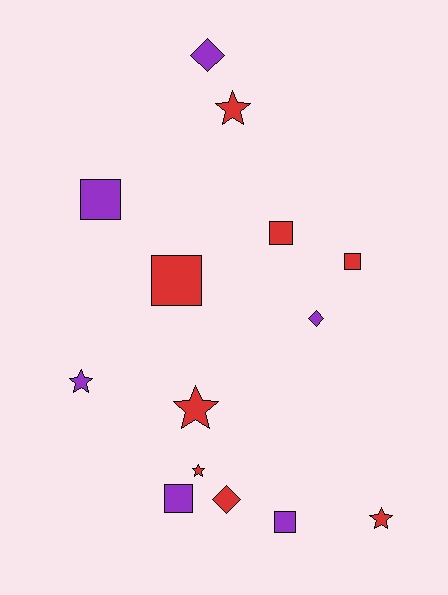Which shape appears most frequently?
Square, with 6 objects.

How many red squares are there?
There are 3 red squares.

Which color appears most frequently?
Red, with 8 objects.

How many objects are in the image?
There are 14 objects.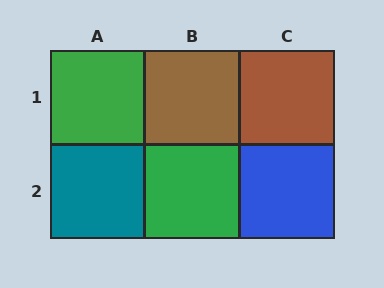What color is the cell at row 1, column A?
Green.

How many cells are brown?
2 cells are brown.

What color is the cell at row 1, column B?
Brown.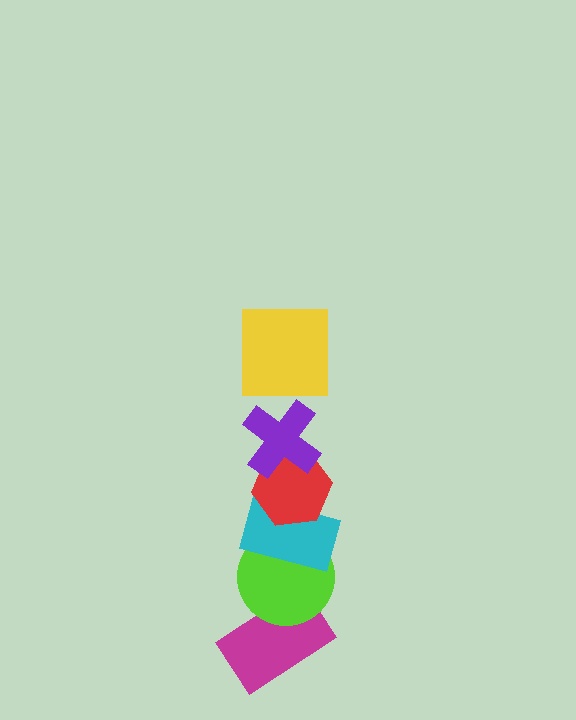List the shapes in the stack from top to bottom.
From top to bottom: the yellow square, the purple cross, the red hexagon, the cyan rectangle, the lime circle, the magenta rectangle.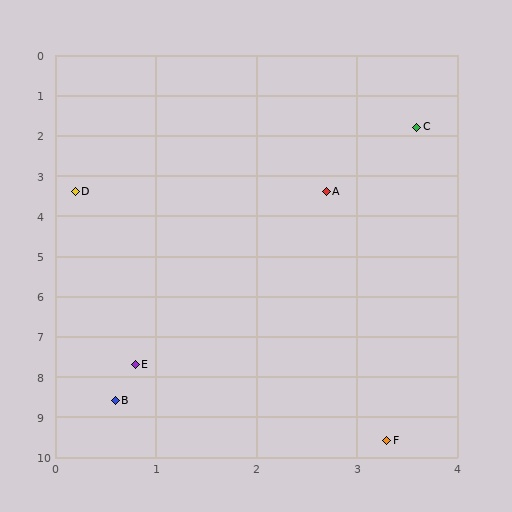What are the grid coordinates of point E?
Point E is at approximately (0.8, 7.7).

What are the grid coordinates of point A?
Point A is at approximately (2.7, 3.4).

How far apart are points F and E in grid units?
Points F and E are about 3.1 grid units apart.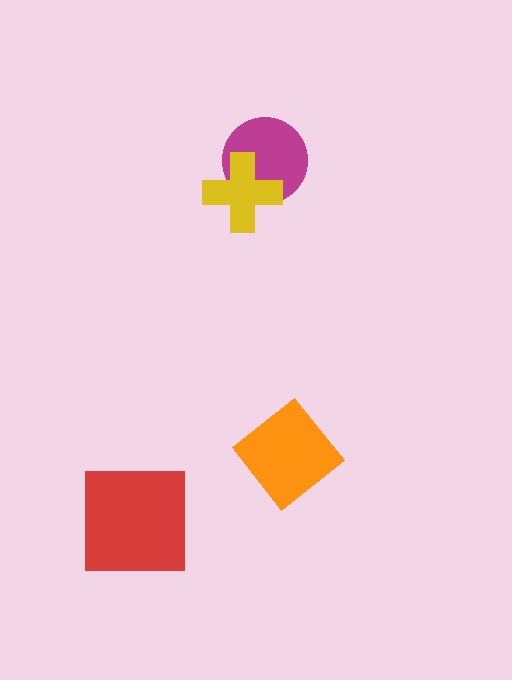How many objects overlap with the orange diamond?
0 objects overlap with the orange diamond.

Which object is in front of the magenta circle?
The yellow cross is in front of the magenta circle.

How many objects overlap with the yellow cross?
1 object overlaps with the yellow cross.